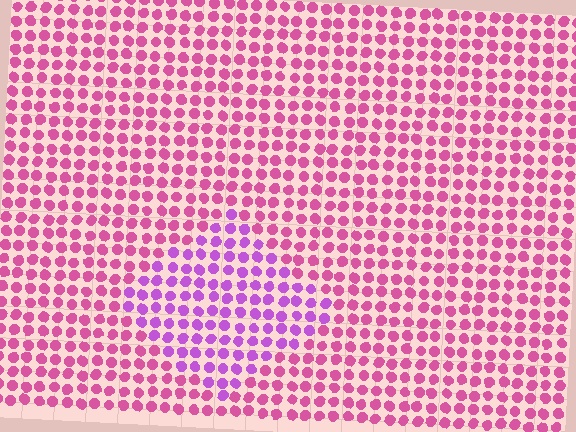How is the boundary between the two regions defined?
The boundary is defined purely by a slight shift in hue (about 36 degrees). Spacing, size, and orientation are identical on both sides.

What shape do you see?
I see a diamond.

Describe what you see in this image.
The image is filled with small pink elements in a uniform arrangement. A diamond-shaped region is visible where the elements are tinted to a slightly different hue, forming a subtle color boundary.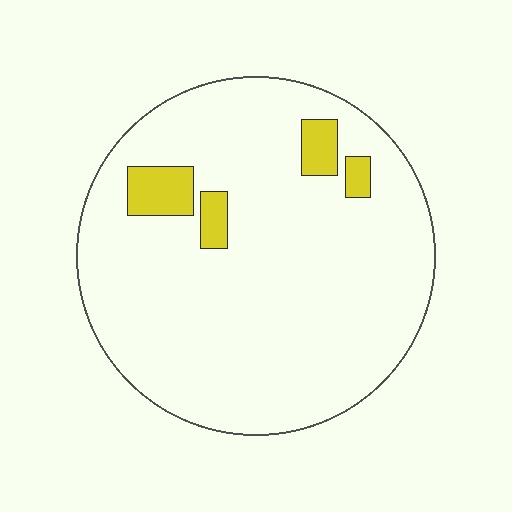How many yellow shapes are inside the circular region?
4.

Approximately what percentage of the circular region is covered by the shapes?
Approximately 10%.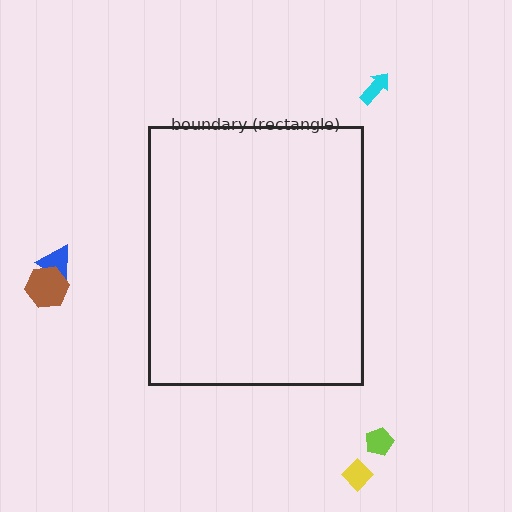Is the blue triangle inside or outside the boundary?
Outside.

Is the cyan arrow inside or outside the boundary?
Outside.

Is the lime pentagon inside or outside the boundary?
Outside.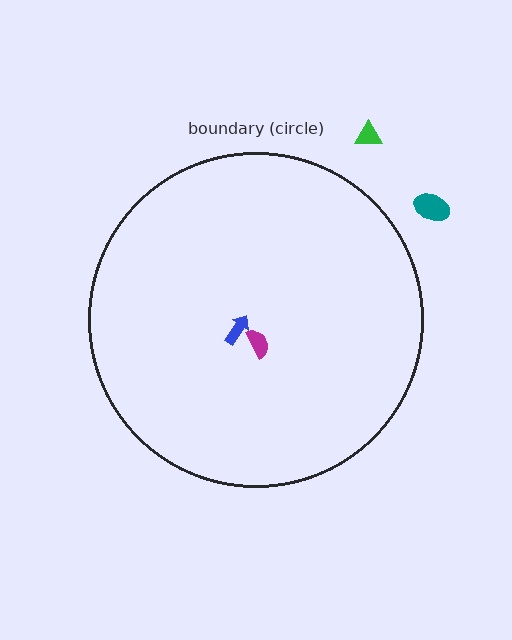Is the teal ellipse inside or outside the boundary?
Outside.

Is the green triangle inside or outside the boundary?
Outside.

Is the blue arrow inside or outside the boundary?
Inside.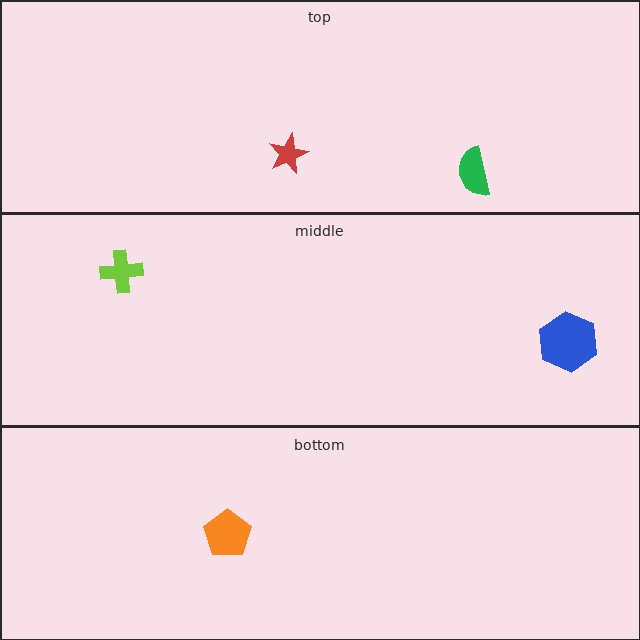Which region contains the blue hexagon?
The middle region.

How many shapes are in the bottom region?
1.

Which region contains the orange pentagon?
The bottom region.